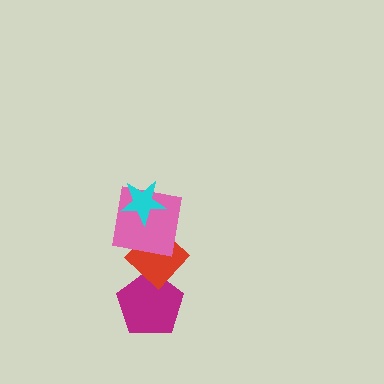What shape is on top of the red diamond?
The pink square is on top of the red diamond.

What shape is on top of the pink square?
The cyan star is on top of the pink square.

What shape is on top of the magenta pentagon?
The red diamond is on top of the magenta pentagon.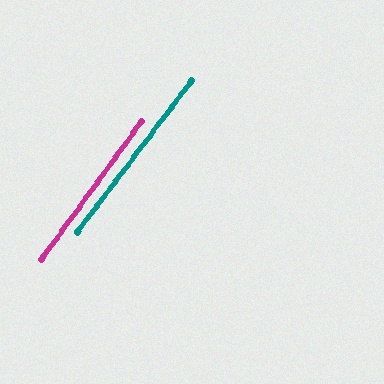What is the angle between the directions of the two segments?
Approximately 1 degree.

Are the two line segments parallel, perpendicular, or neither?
Parallel — their directions differ by only 1.0°.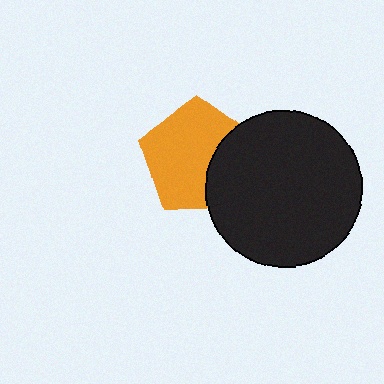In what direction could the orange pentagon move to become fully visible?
The orange pentagon could move left. That would shift it out from behind the black circle entirely.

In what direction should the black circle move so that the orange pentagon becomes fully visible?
The black circle should move right. That is the shortest direction to clear the overlap and leave the orange pentagon fully visible.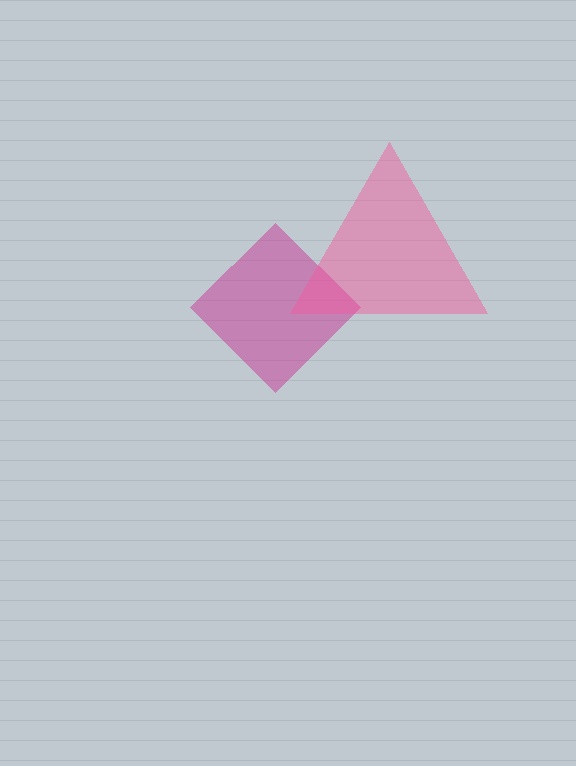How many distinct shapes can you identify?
There are 2 distinct shapes: a magenta diamond, a pink triangle.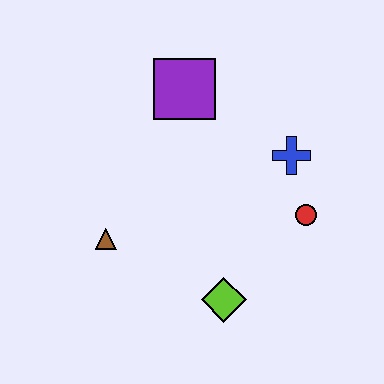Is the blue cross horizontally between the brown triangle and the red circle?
Yes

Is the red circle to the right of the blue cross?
Yes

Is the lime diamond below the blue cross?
Yes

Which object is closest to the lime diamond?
The red circle is closest to the lime diamond.